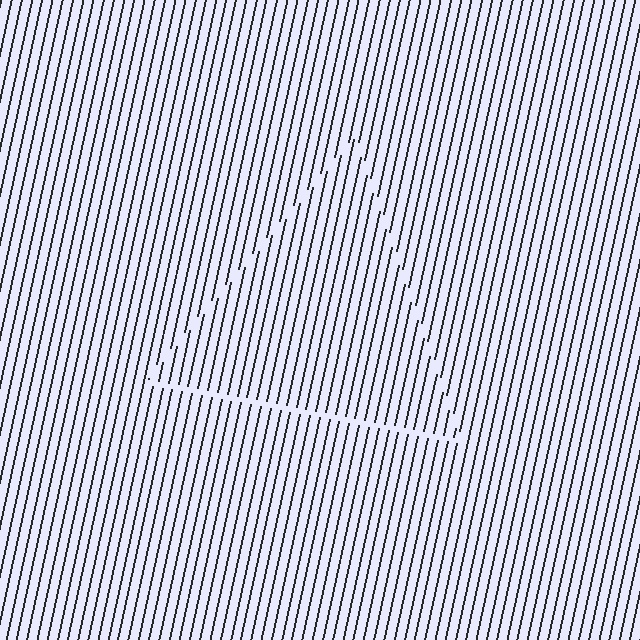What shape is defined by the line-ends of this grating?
An illusory triangle. The interior of the shape contains the same grating, shifted by half a period — the contour is defined by the phase discontinuity where line-ends from the inner and outer gratings abut.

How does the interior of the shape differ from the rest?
The interior of the shape contains the same grating, shifted by half a period — the contour is defined by the phase discontinuity where line-ends from the inner and outer gratings abut.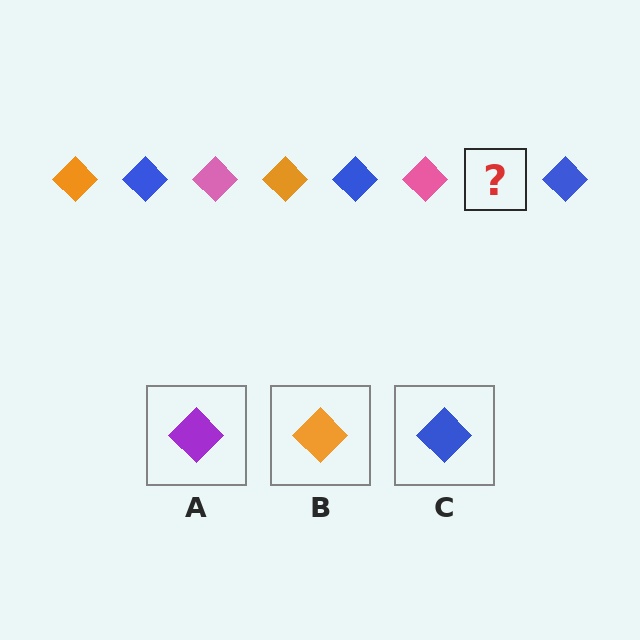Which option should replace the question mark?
Option B.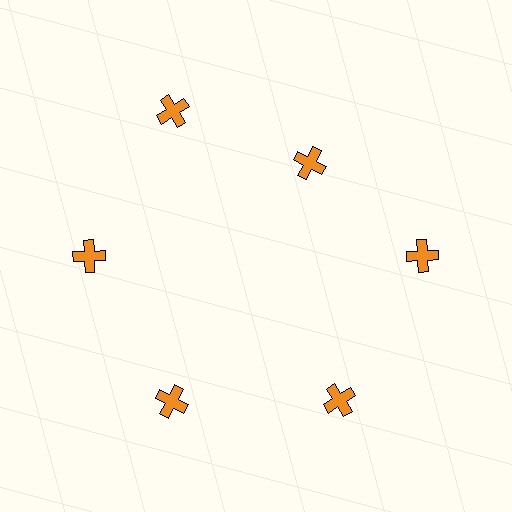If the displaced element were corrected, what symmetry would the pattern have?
It would have 6-fold rotational symmetry — the pattern would map onto itself every 60 degrees.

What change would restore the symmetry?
The symmetry would be restored by moving it outward, back onto the ring so that all 6 crosses sit at equal angles and equal distance from the center.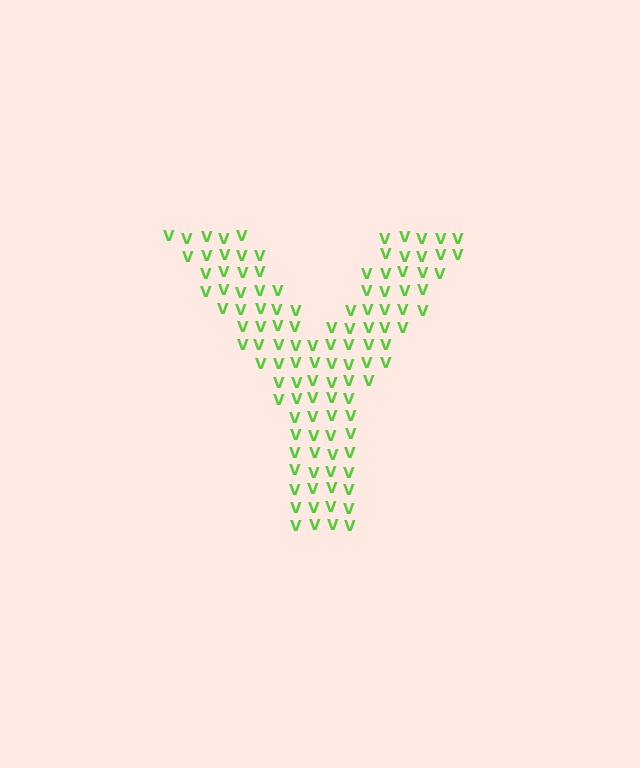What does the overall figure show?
The overall figure shows the letter Y.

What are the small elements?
The small elements are letter V's.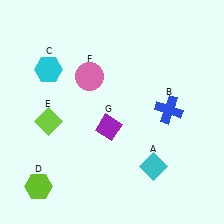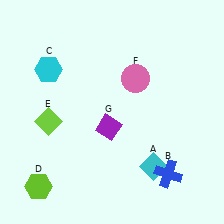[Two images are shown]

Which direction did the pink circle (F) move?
The pink circle (F) moved right.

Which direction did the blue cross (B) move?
The blue cross (B) moved down.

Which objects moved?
The objects that moved are: the blue cross (B), the pink circle (F).